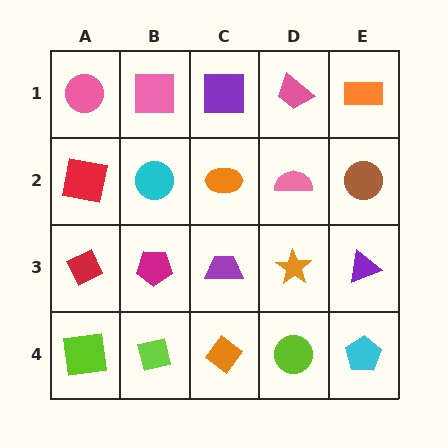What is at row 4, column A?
A lime square.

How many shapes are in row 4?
5 shapes.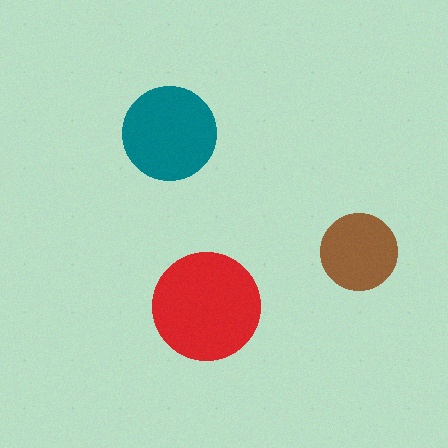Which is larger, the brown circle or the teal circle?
The teal one.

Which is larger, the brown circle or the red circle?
The red one.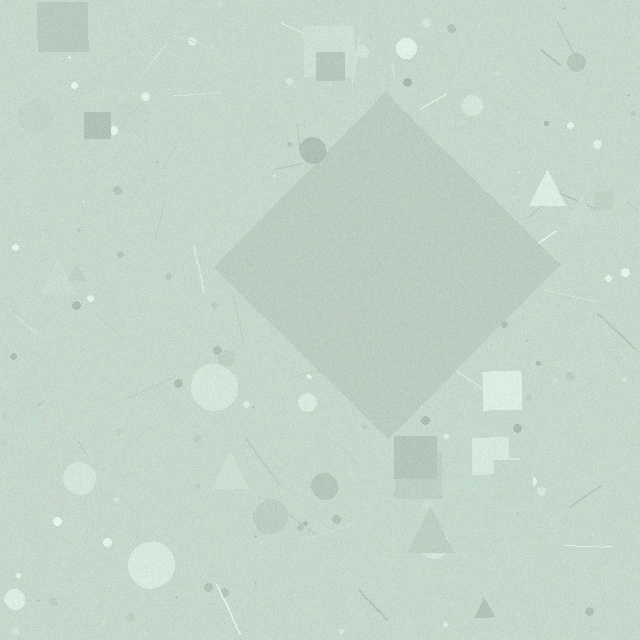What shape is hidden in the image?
A diamond is hidden in the image.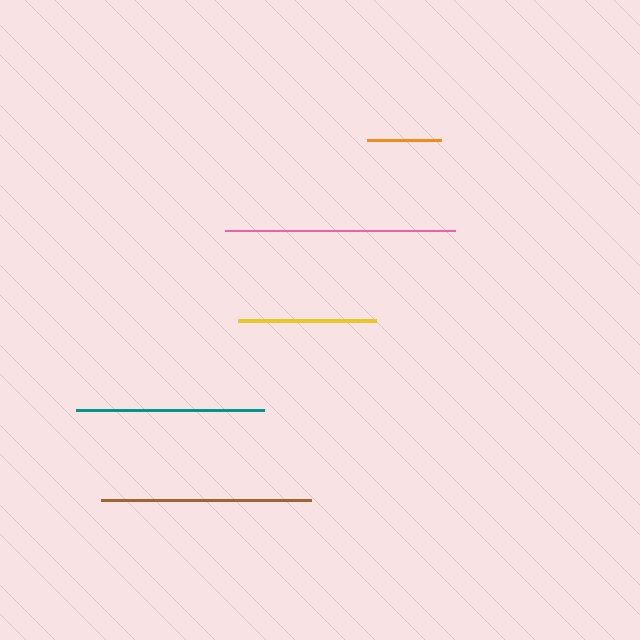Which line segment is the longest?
The pink line is the longest at approximately 230 pixels.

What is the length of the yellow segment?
The yellow segment is approximately 138 pixels long.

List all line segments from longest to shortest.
From longest to shortest: pink, brown, teal, yellow, orange.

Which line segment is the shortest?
The orange line is the shortest at approximately 74 pixels.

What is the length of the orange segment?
The orange segment is approximately 74 pixels long.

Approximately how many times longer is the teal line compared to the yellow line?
The teal line is approximately 1.4 times the length of the yellow line.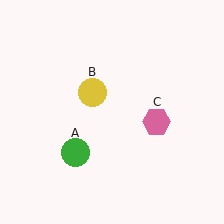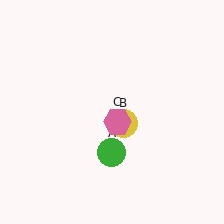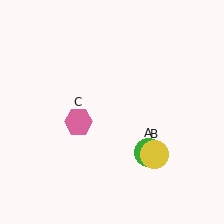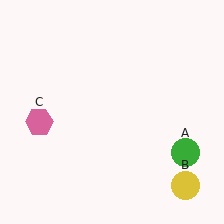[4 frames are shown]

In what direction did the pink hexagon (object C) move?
The pink hexagon (object C) moved left.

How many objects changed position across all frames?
3 objects changed position: green circle (object A), yellow circle (object B), pink hexagon (object C).